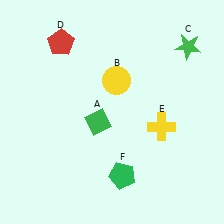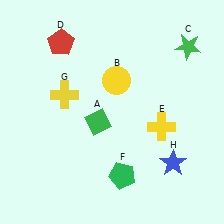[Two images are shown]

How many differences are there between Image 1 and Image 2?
There are 2 differences between the two images.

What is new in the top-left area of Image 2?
A yellow cross (G) was added in the top-left area of Image 2.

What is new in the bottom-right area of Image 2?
A blue star (H) was added in the bottom-right area of Image 2.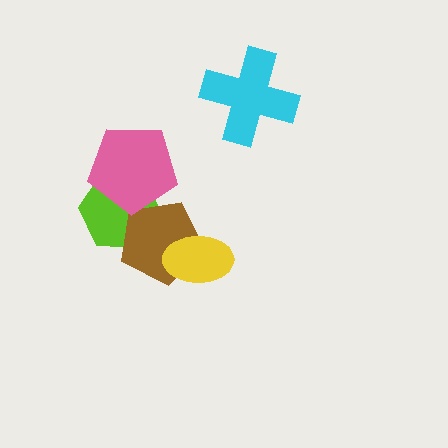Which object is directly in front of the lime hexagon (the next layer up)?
The brown pentagon is directly in front of the lime hexagon.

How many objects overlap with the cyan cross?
0 objects overlap with the cyan cross.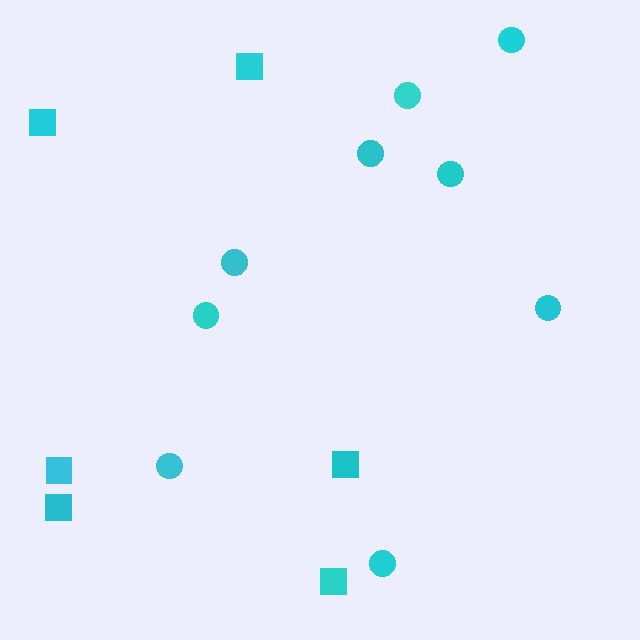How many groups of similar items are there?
There are 2 groups: one group of squares (6) and one group of circles (9).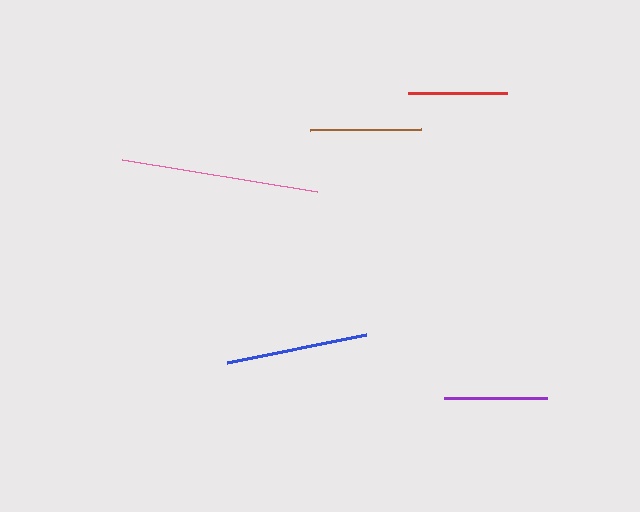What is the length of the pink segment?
The pink segment is approximately 198 pixels long.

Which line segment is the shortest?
The red line is the shortest at approximately 100 pixels.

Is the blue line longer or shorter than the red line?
The blue line is longer than the red line.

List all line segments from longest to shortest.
From longest to shortest: pink, blue, brown, purple, red.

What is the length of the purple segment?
The purple segment is approximately 103 pixels long.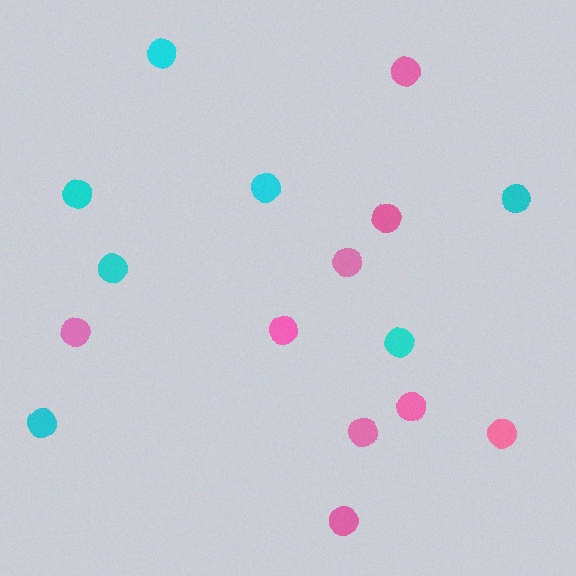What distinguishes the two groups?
There are 2 groups: one group of pink circles (9) and one group of cyan circles (7).